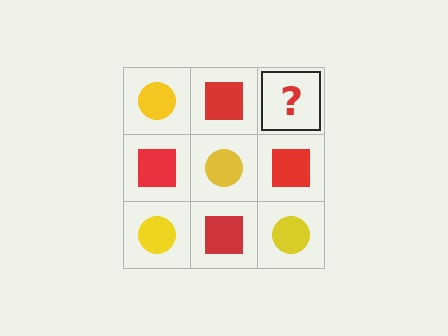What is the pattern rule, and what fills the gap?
The rule is that it alternates yellow circle and red square in a checkerboard pattern. The gap should be filled with a yellow circle.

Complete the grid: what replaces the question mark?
The question mark should be replaced with a yellow circle.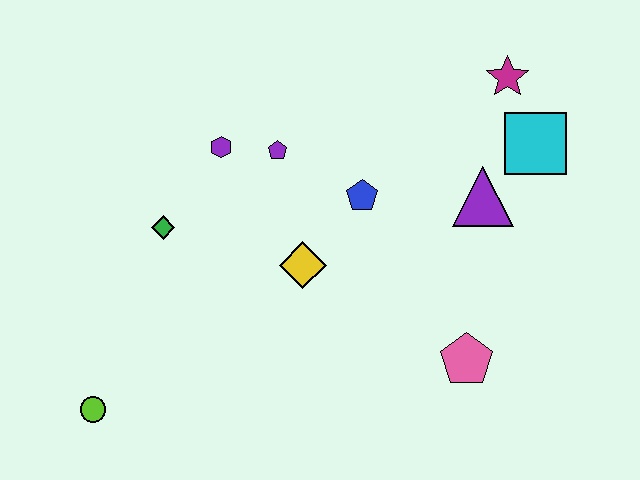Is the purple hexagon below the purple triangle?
No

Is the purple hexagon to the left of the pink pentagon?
Yes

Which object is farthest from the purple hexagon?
The pink pentagon is farthest from the purple hexagon.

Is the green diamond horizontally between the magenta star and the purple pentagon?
No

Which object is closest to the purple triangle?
The cyan square is closest to the purple triangle.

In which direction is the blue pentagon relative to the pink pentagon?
The blue pentagon is above the pink pentagon.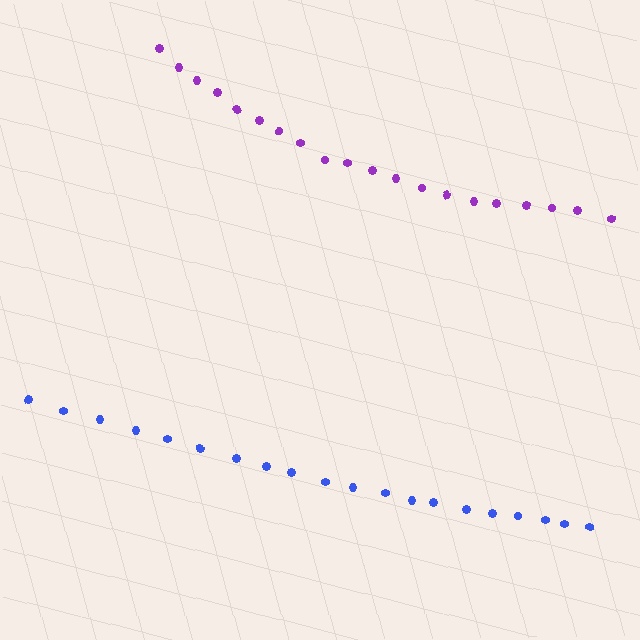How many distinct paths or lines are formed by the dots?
There are 2 distinct paths.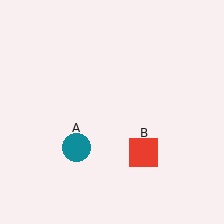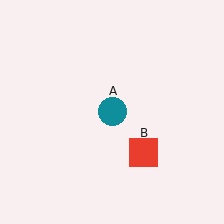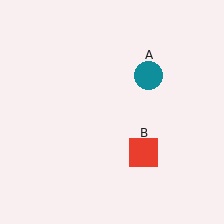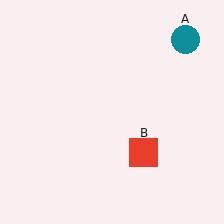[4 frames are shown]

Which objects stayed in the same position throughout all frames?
Red square (object B) remained stationary.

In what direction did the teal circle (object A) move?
The teal circle (object A) moved up and to the right.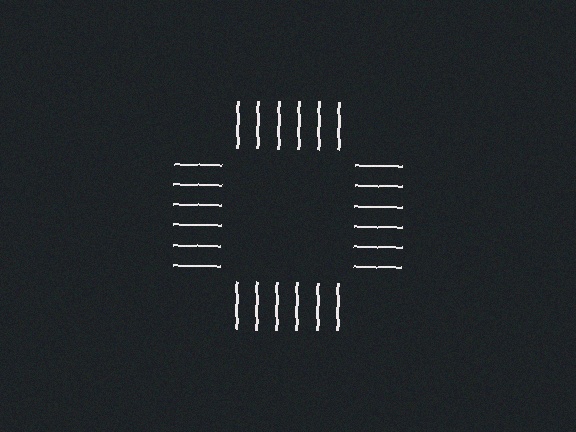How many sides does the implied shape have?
4 sides — the line-ends trace a square.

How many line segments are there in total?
24 — 6 along each of the 4 edges.